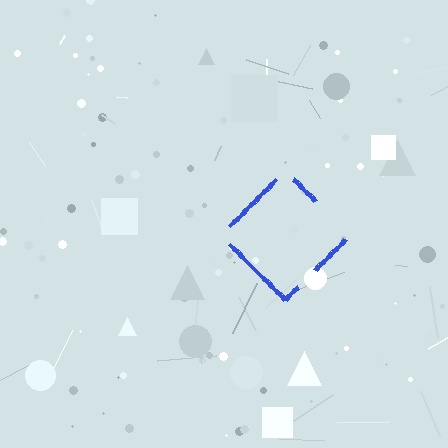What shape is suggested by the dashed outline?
The dashed outline suggests a diamond.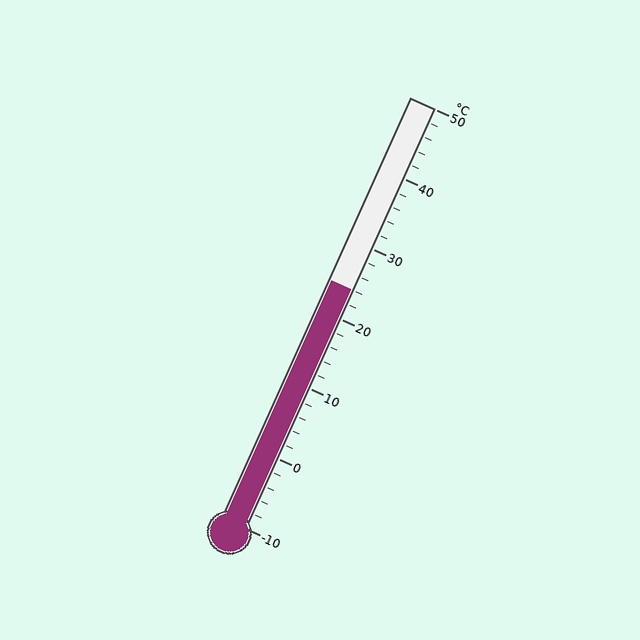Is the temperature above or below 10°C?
The temperature is above 10°C.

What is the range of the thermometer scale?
The thermometer scale ranges from -10°C to 50°C.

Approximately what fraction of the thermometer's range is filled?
The thermometer is filled to approximately 55% of its range.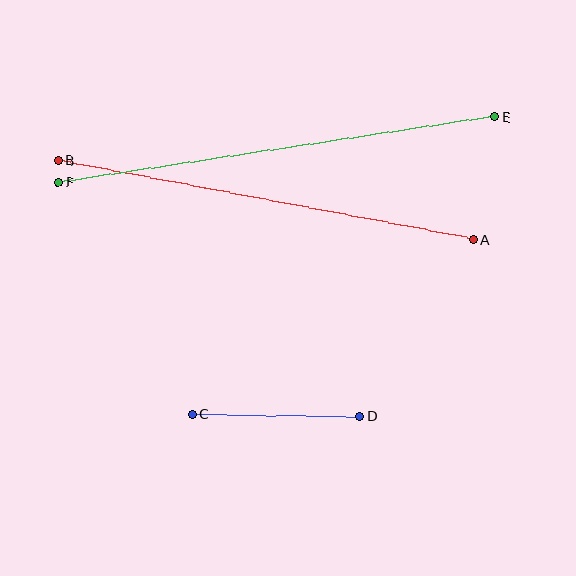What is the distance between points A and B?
The distance is approximately 423 pixels.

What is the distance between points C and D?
The distance is approximately 168 pixels.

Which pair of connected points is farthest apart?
Points E and F are farthest apart.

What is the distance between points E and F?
The distance is approximately 442 pixels.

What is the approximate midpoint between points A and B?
The midpoint is at approximately (266, 200) pixels.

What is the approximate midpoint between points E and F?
The midpoint is at approximately (277, 149) pixels.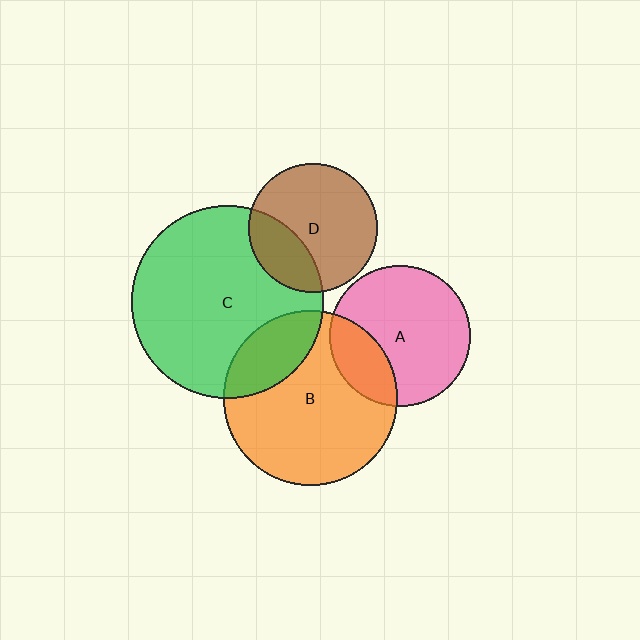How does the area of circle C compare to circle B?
Approximately 1.2 times.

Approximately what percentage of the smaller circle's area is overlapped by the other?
Approximately 25%.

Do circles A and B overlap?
Yes.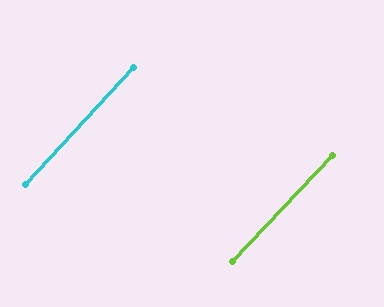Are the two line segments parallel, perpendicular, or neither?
Parallel — their directions differ by only 0.5°.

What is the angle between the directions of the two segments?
Approximately 0 degrees.